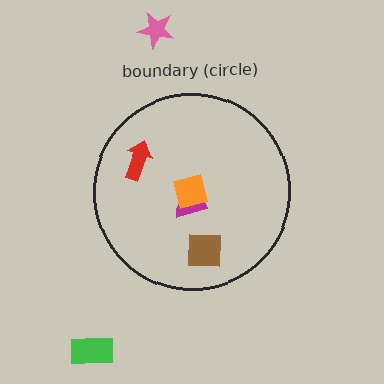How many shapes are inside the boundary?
4 inside, 2 outside.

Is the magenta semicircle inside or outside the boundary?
Inside.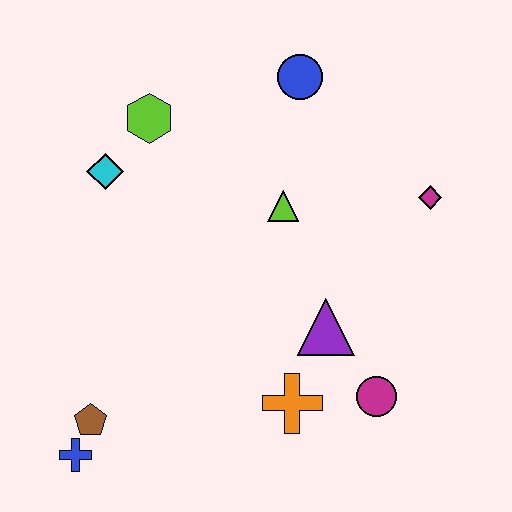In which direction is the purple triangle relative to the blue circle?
The purple triangle is below the blue circle.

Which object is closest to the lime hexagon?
The cyan diamond is closest to the lime hexagon.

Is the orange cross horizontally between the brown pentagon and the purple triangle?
Yes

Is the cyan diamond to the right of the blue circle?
No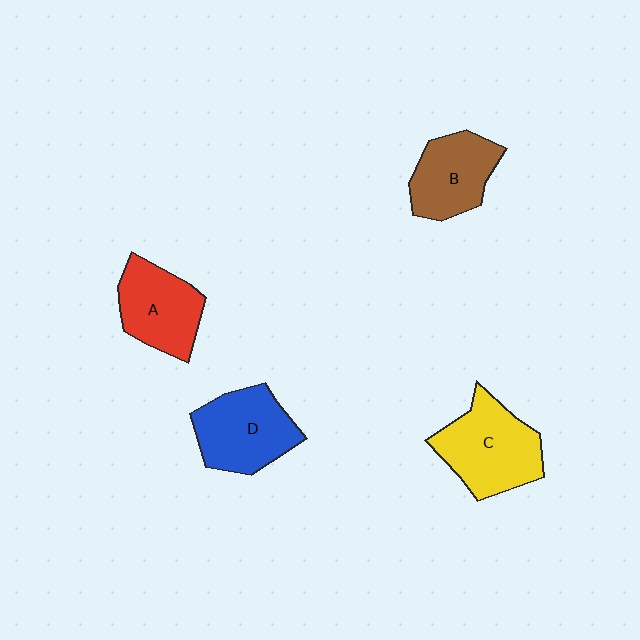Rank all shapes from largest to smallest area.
From largest to smallest: C (yellow), D (blue), A (red), B (brown).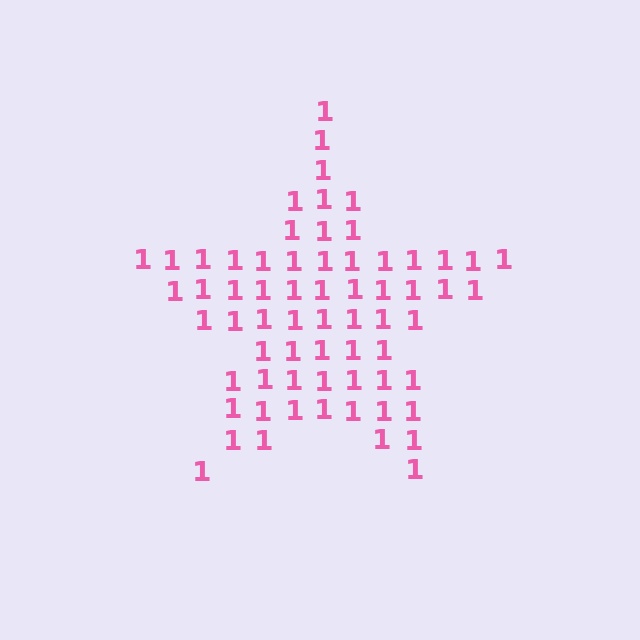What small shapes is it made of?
It is made of small digit 1's.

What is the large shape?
The large shape is a star.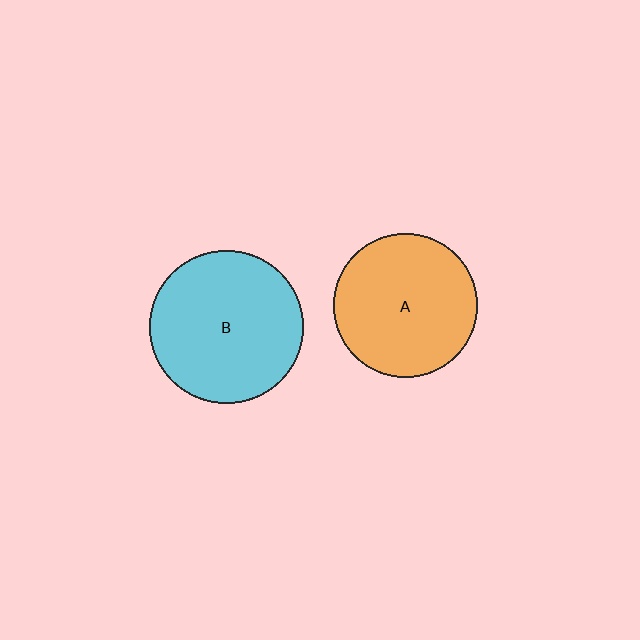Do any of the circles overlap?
No, none of the circles overlap.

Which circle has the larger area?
Circle B (cyan).